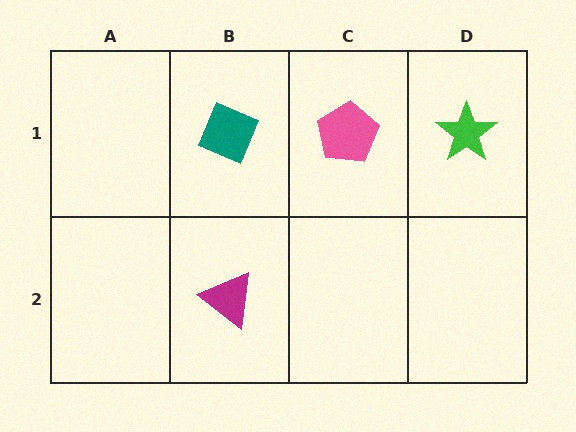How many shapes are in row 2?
1 shape.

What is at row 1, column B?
A teal diamond.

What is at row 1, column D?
A green star.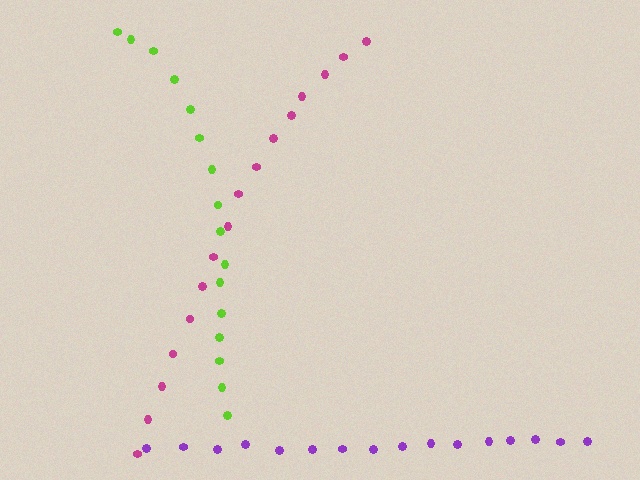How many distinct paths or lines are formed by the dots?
There are 3 distinct paths.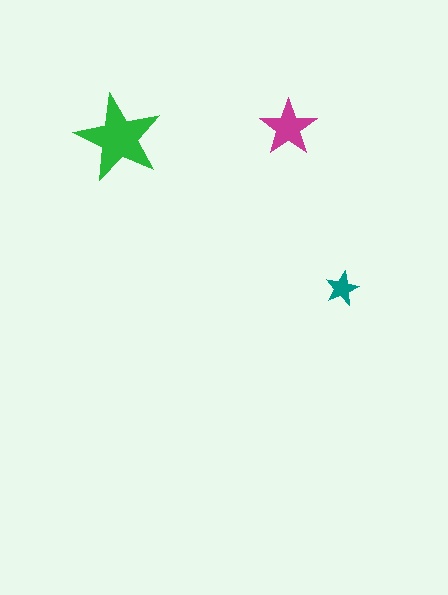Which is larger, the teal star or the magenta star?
The magenta one.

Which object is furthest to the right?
The teal star is rightmost.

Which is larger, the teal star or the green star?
The green one.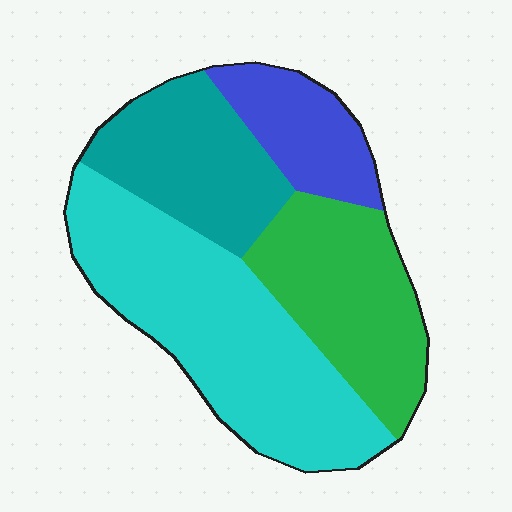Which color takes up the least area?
Blue, at roughly 15%.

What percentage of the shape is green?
Green takes up less than a quarter of the shape.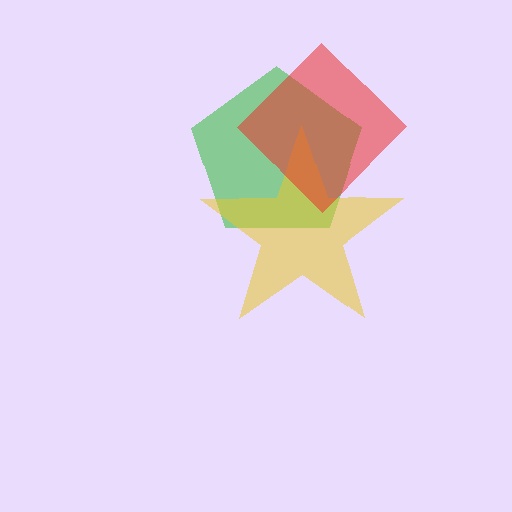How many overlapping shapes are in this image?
There are 3 overlapping shapes in the image.